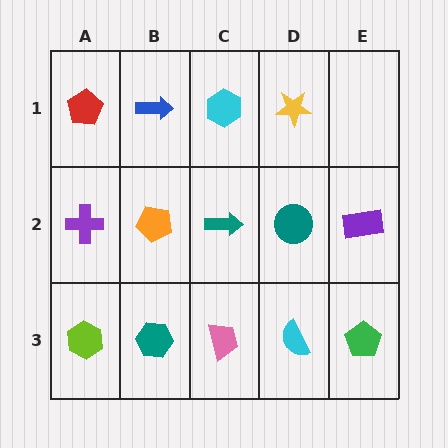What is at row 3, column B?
A teal hexagon.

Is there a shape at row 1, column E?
No, that cell is empty.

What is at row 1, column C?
A cyan hexagon.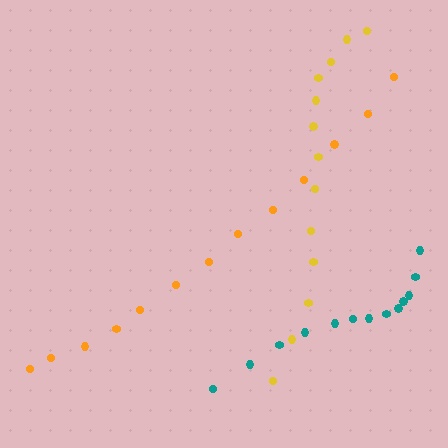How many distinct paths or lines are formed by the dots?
There are 3 distinct paths.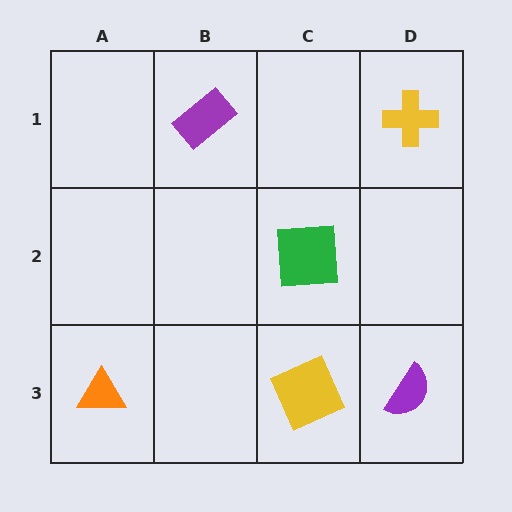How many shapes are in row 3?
3 shapes.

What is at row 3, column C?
A yellow square.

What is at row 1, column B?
A purple rectangle.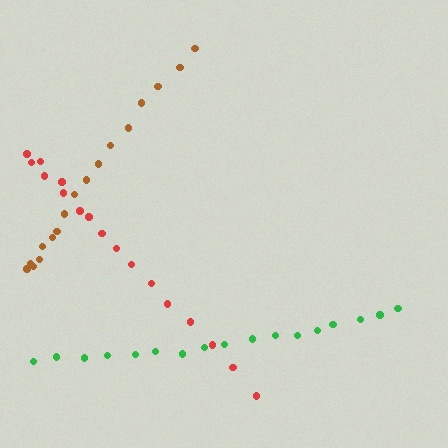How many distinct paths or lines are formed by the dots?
There are 3 distinct paths.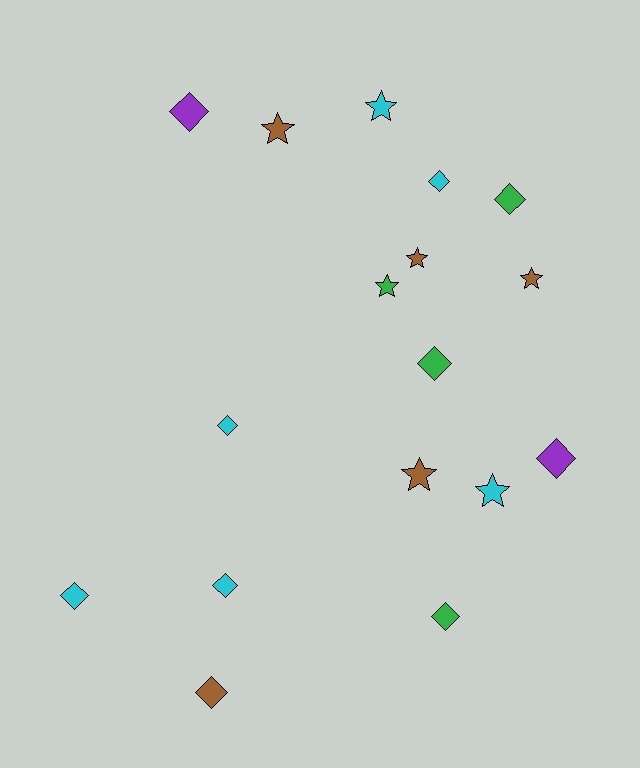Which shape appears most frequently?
Diamond, with 10 objects.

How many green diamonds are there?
There are 3 green diamonds.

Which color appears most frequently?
Cyan, with 6 objects.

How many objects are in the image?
There are 17 objects.